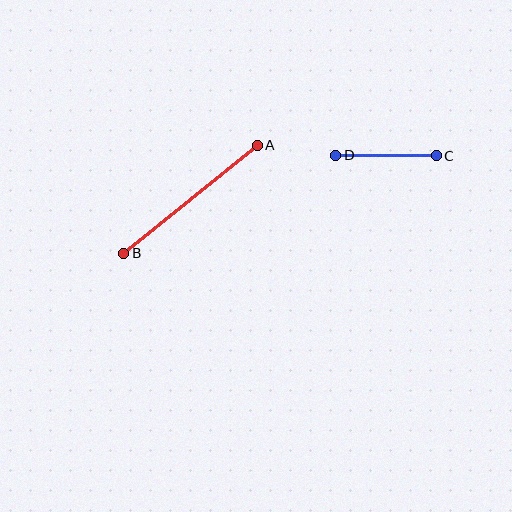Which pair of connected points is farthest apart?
Points A and B are farthest apart.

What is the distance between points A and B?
The distance is approximately 172 pixels.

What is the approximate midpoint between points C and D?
The midpoint is at approximately (386, 156) pixels.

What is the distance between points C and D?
The distance is approximately 100 pixels.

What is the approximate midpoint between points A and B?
The midpoint is at approximately (190, 199) pixels.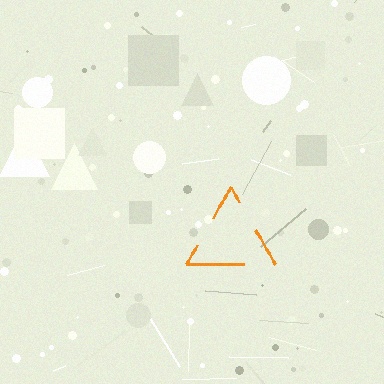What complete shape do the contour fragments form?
The contour fragments form a triangle.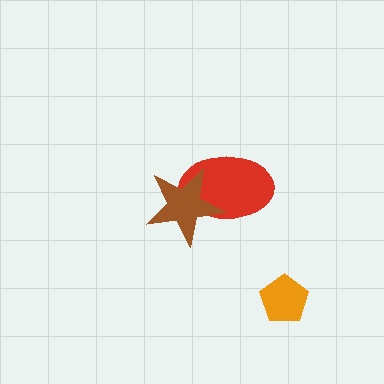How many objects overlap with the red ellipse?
1 object overlaps with the red ellipse.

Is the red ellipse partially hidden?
Yes, it is partially covered by another shape.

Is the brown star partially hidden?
No, no other shape covers it.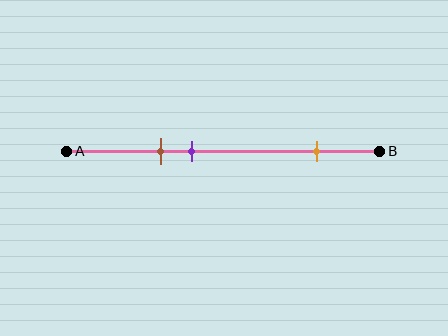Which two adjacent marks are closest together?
The brown and purple marks are the closest adjacent pair.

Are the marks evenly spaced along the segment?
No, the marks are not evenly spaced.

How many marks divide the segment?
There are 3 marks dividing the segment.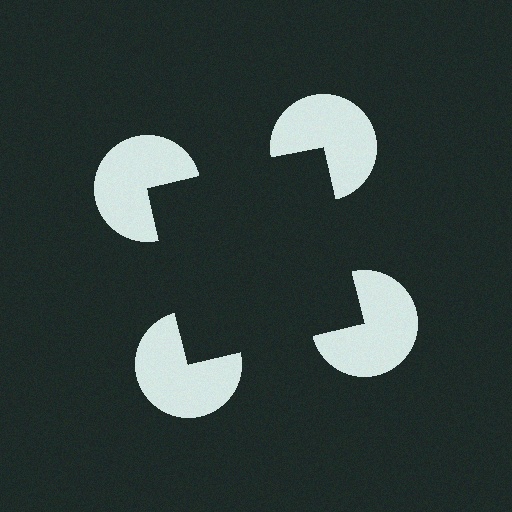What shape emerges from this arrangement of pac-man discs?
An illusory square — its edges are inferred from the aligned wedge cuts in the pac-man discs, not physically drawn.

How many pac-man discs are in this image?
There are 4 — one at each vertex of the illusory square.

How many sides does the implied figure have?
4 sides.